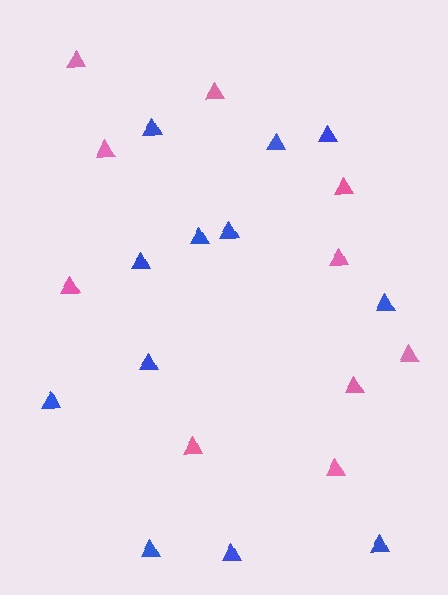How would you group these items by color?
There are 2 groups: one group of blue triangles (12) and one group of pink triangles (10).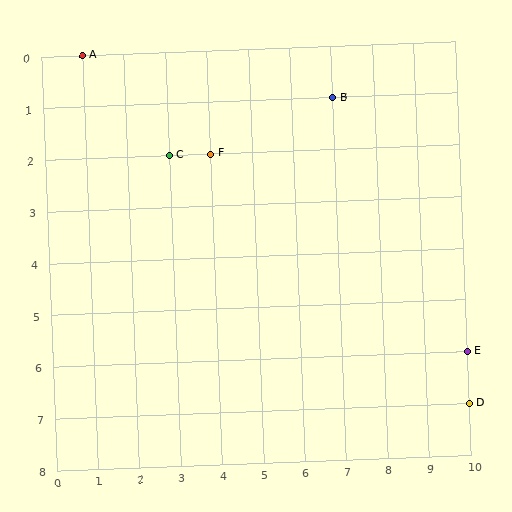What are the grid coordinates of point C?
Point C is at grid coordinates (3, 2).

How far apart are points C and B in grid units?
Points C and B are 4 columns and 1 row apart (about 4.1 grid units diagonally).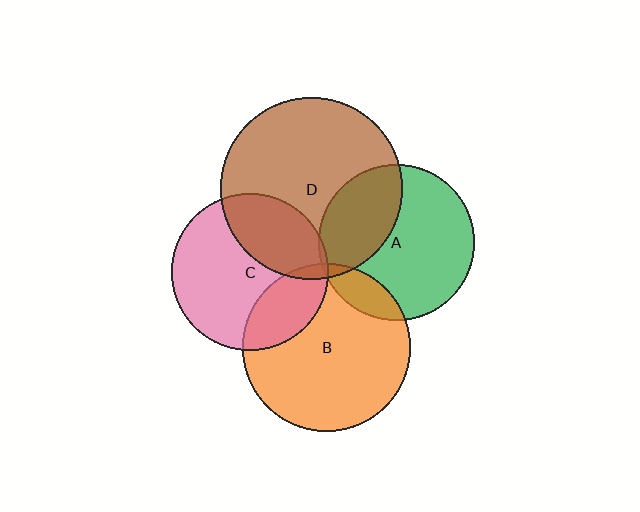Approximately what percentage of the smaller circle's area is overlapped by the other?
Approximately 5%.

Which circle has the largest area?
Circle D (brown).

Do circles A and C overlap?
Yes.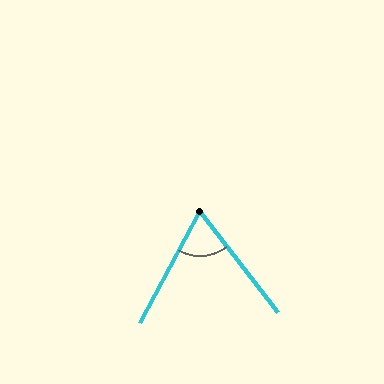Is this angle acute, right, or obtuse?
It is acute.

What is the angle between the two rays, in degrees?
Approximately 66 degrees.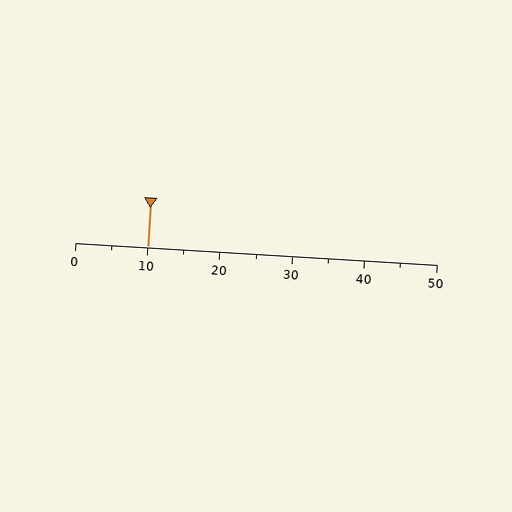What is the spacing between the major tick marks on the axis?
The major ticks are spaced 10 apart.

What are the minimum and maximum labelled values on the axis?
The axis runs from 0 to 50.